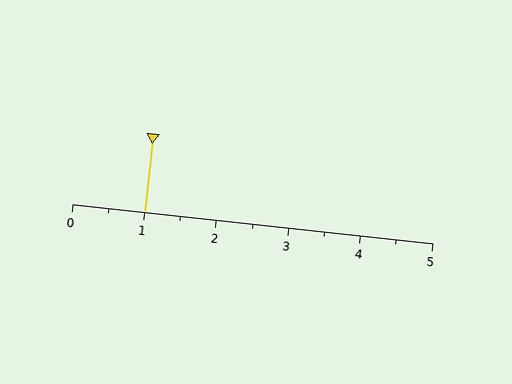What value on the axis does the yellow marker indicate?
The marker indicates approximately 1.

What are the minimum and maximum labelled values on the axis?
The axis runs from 0 to 5.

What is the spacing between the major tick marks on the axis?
The major ticks are spaced 1 apart.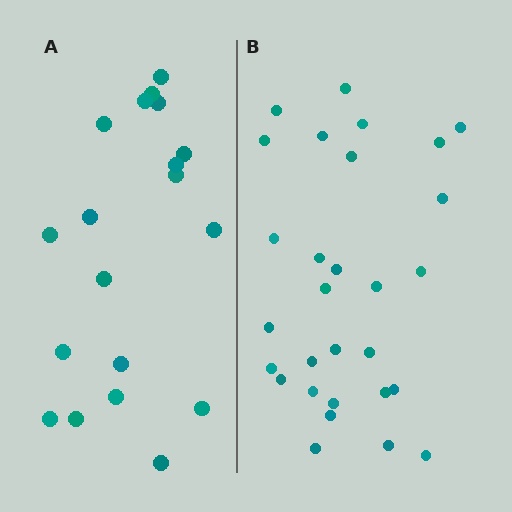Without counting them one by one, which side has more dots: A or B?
Region B (the right region) has more dots.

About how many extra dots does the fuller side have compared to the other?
Region B has roughly 10 or so more dots than region A.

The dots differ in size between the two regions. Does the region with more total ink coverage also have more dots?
No. Region A has more total ink coverage because its dots are larger, but region B actually contains more individual dots. Total area can be misleading — the number of items is what matters here.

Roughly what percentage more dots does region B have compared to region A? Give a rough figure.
About 55% more.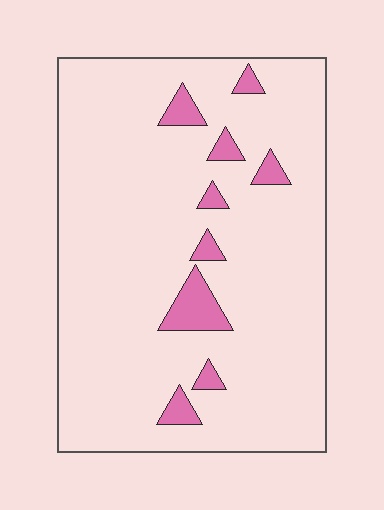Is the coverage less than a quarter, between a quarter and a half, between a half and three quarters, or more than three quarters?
Less than a quarter.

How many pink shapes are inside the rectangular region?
9.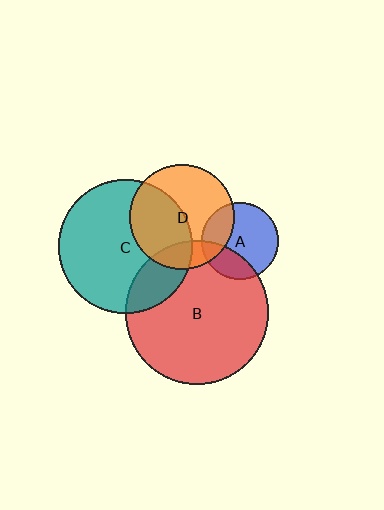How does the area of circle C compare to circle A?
Approximately 3.0 times.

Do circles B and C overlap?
Yes.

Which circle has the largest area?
Circle B (red).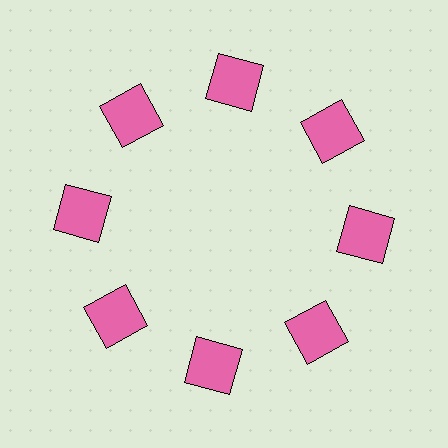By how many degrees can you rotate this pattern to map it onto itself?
The pattern maps onto itself every 45 degrees of rotation.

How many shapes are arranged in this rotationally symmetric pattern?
There are 8 shapes, arranged in 8 groups of 1.